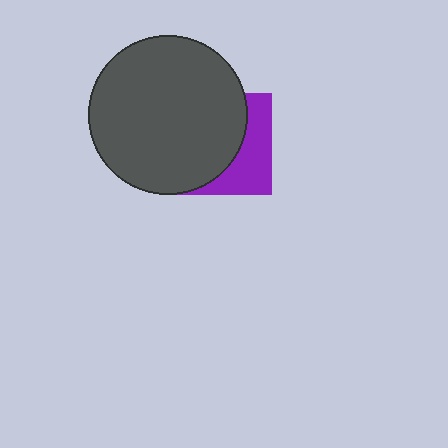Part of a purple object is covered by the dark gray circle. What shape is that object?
It is a square.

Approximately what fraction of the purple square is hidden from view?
Roughly 63% of the purple square is hidden behind the dark gray circle.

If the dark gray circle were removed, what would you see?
You would see the complete purple square.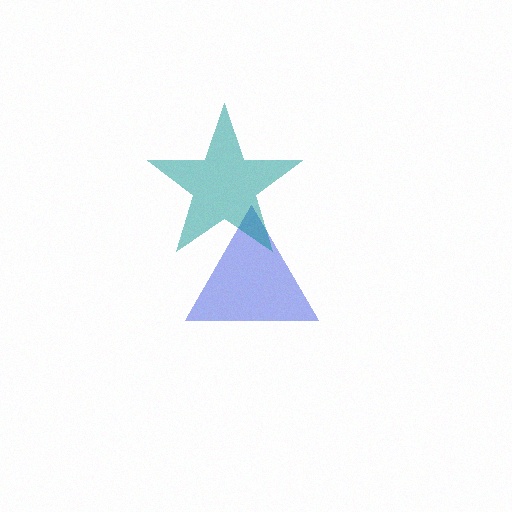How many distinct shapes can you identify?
There are 2 distinct shapes: a blue triangle, a teal star.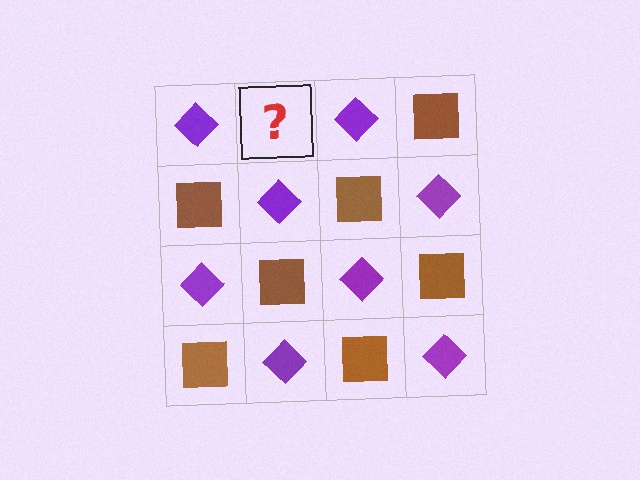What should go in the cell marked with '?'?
The missing cell should contain a brown square.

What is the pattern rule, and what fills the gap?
The rule is that it alternates purple diamond and brown square in a checkerboard pattern. The gap should be filled with a brown square.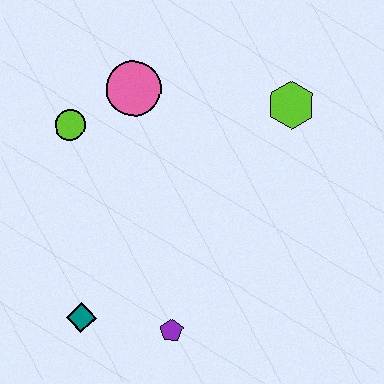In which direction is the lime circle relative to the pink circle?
The lime circle is to the left of the pink circle.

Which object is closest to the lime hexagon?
The pink circle is closest to the lime hexagon.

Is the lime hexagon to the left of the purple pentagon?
No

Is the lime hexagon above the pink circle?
No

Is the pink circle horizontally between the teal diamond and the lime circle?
No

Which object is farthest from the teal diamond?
The lime hexagon is farthest from the teal diamond.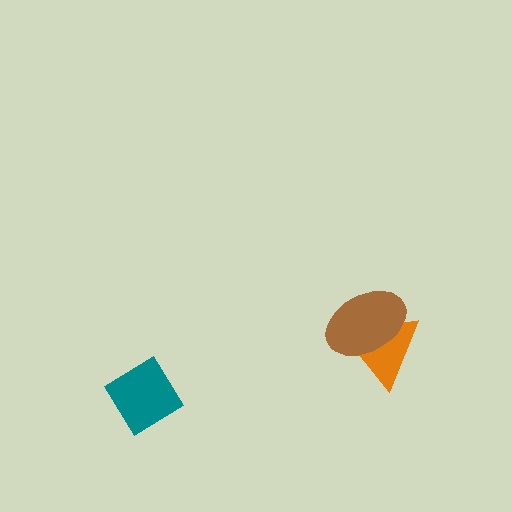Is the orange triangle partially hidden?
Yes, it is partially covered by another shape.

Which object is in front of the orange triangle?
The brown ellipse is in front of the orange triangle.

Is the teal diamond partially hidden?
No, no other shape covers it.